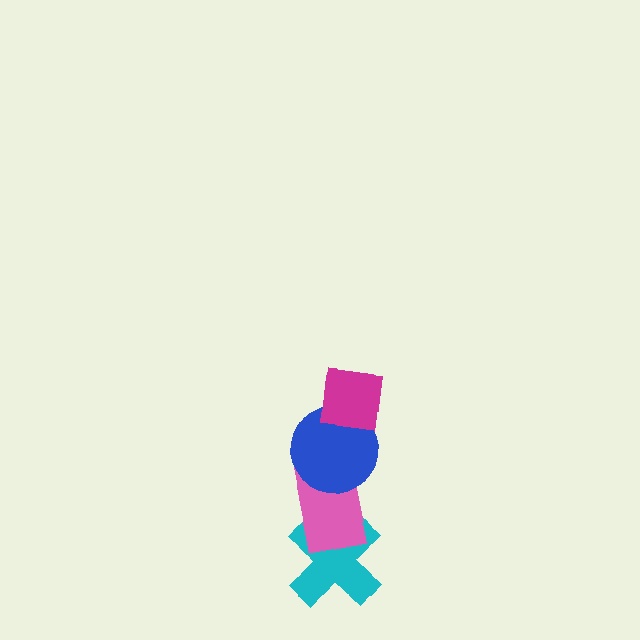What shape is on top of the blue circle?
The magenta square is on top of the blue circle.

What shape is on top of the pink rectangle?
The blue circle is on top of the pink rectangle.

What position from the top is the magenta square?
The magenta square is 1st from the top.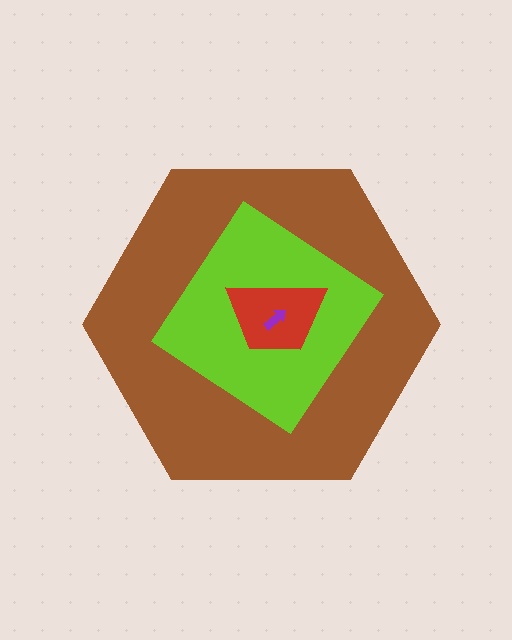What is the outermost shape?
The brown hexagon.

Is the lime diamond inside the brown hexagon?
Yes.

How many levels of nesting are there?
4.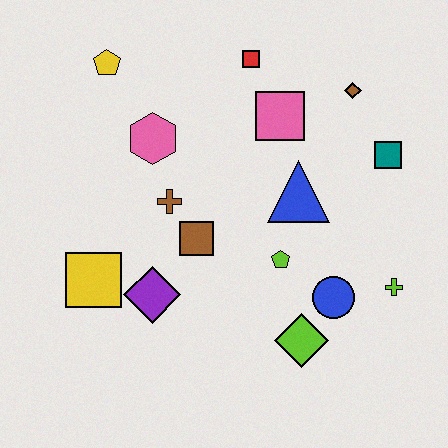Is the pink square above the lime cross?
Yes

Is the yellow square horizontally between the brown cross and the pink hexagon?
No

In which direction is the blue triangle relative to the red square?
The blue triangle is below the red square.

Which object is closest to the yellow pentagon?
The pink hexagon is closest to the yellow pentagon.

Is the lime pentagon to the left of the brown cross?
No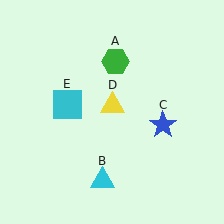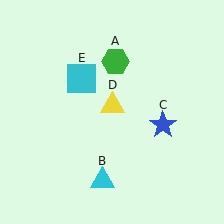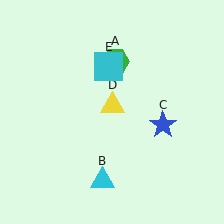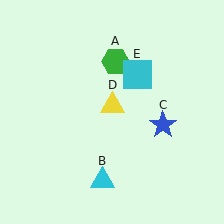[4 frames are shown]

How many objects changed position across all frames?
1 object changed position: cyan square (object E).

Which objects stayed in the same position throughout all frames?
Green hexagon (object A) and cyan triangle (object B) and blue star (object C) and yellow triangle (object D) remained stationary.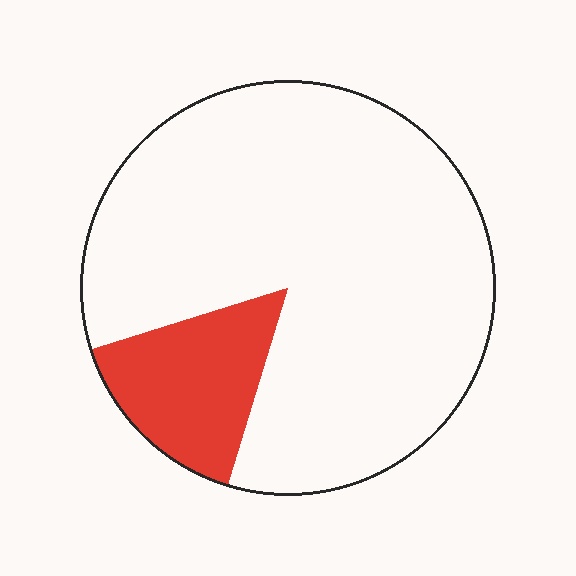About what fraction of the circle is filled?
About one sixth (1/6).